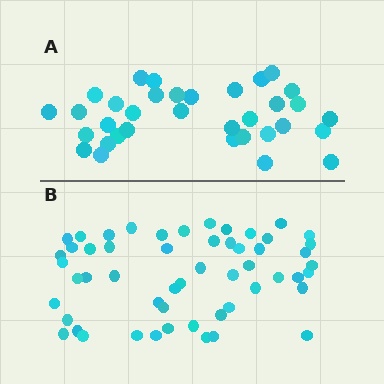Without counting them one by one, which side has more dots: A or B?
Region B (the bottom region) has more dots.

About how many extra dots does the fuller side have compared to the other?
Region B has approximately 20 more dots than region A.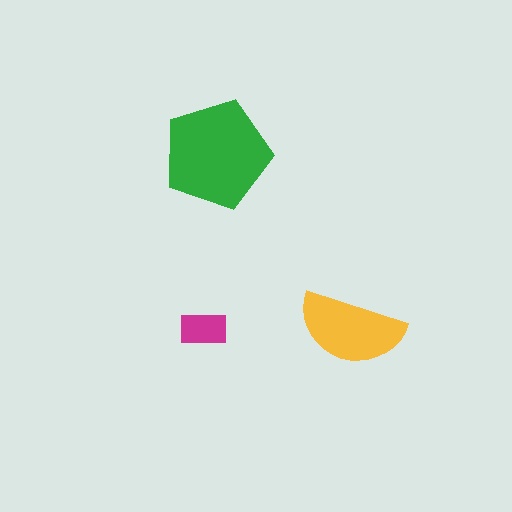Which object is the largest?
The green pentagon.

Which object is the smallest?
The magenta rectangle.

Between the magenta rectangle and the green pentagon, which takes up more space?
The green pentagon.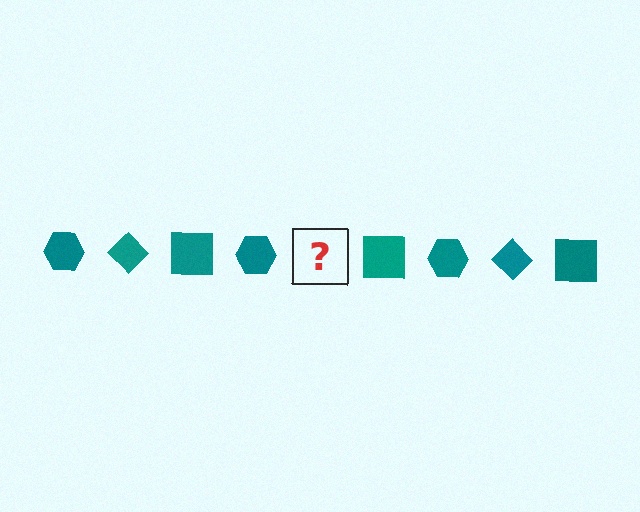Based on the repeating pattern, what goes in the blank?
The blank should be a teal diamond.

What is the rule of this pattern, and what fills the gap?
The rule is that the pattern cycles through hexagon, diamond, square shapes in teal. The gap should be filled with a teal diamond.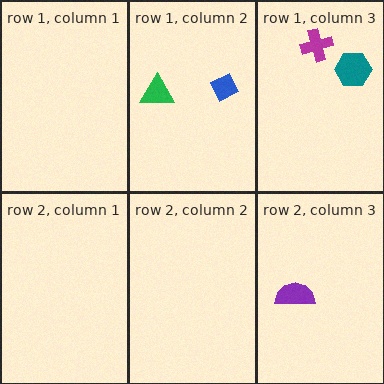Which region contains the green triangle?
The row 1, column 2 region.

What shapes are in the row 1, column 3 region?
The magenta cross, the teal hexagon.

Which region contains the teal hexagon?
The row 1, column 3 region.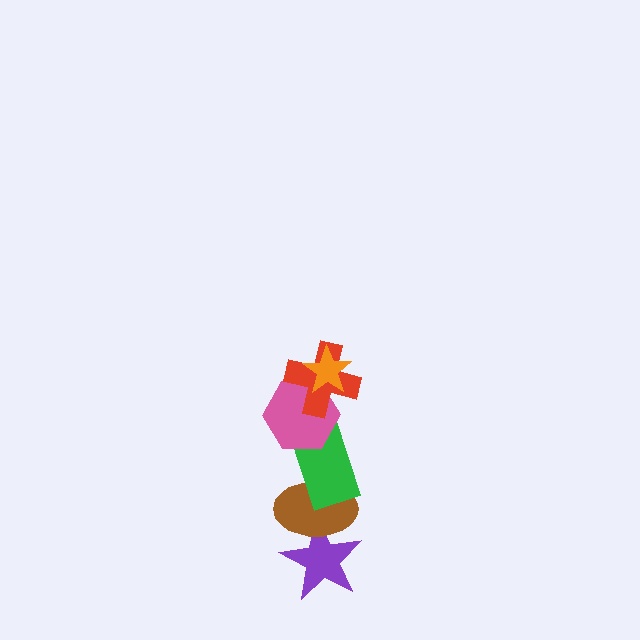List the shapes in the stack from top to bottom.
From top to bottom: the orange star, the red cross, the pink hexagon, the green rectangle, the brown ellipse, the purple star.